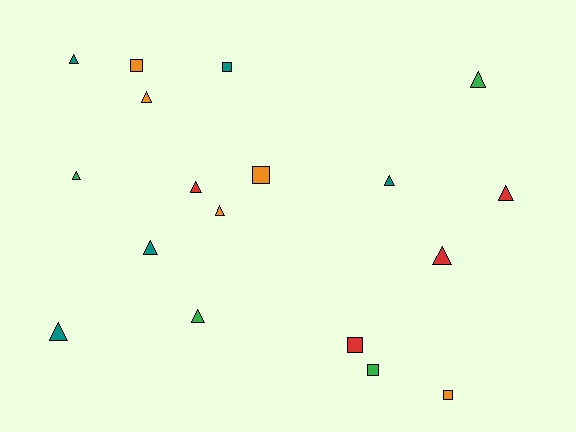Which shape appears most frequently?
Triangle, with 12 objects.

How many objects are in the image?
There are 18 objects.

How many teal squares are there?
There is 1 teal square.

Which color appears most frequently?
Orange, with 5 objects.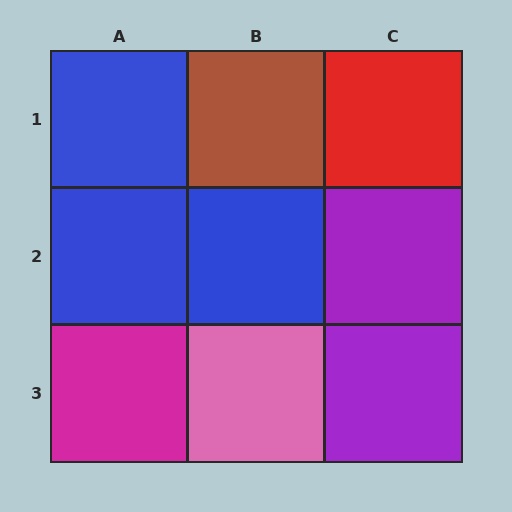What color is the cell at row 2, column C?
Purple.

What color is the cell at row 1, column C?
Red.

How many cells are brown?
1 cell is brown.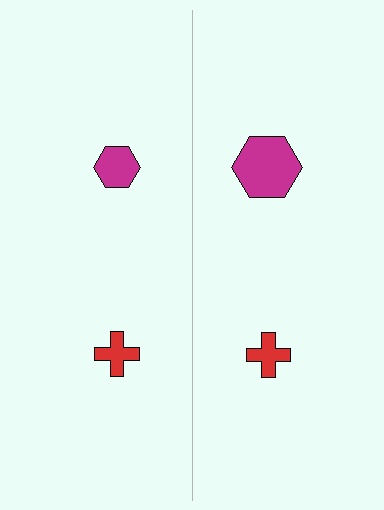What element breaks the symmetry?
The magenta hexagon on the right side has a different size than its mirror counterpart.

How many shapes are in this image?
There are 4 shapes in this image.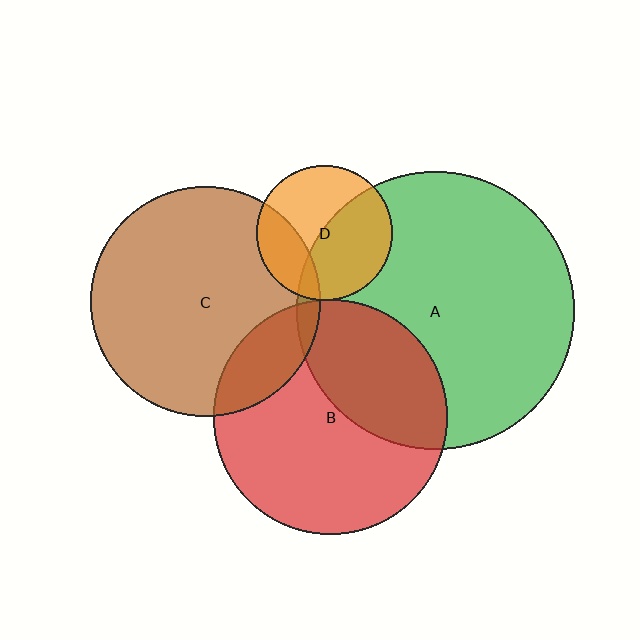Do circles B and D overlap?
Yes.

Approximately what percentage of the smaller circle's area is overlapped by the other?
Approximately 5%.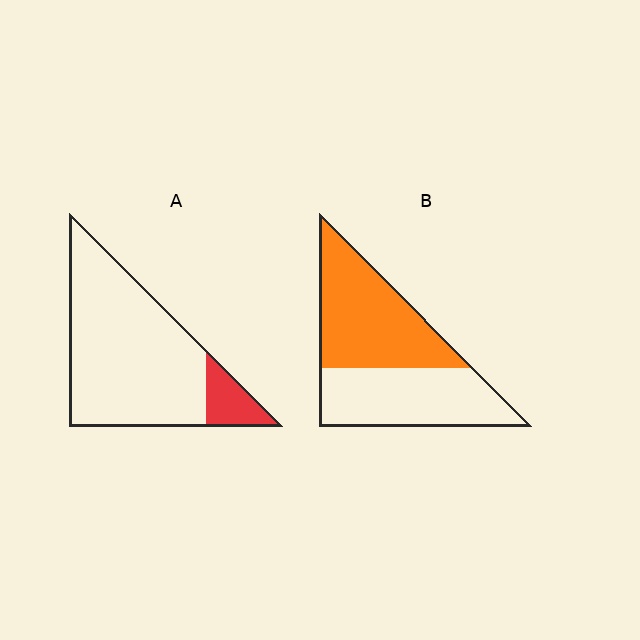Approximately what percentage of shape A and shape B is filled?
A is approximately 15% and B is approximately 55%.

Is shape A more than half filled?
No.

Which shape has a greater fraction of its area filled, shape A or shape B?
Shape B.